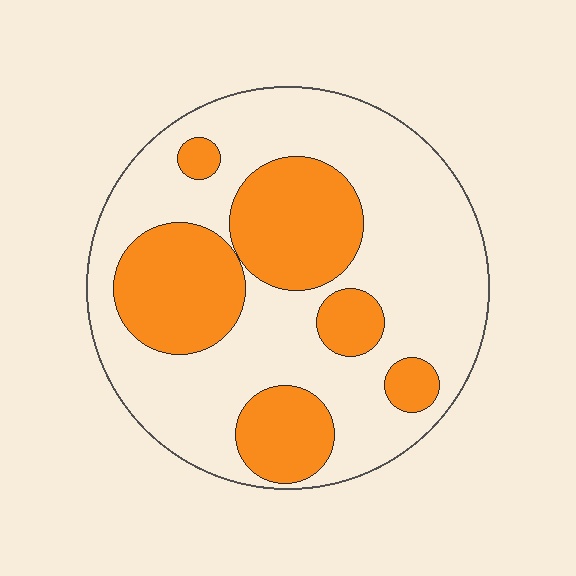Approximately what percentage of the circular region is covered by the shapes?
Approximately 35%.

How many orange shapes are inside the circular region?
6.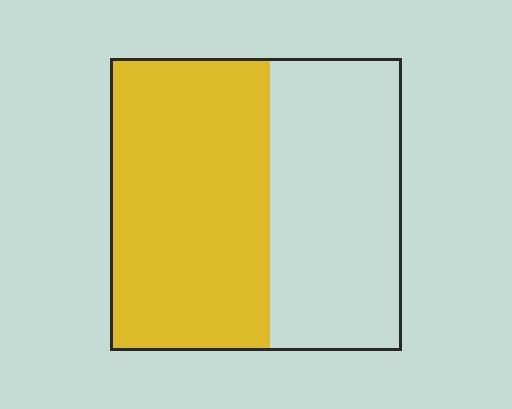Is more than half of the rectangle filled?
Yes.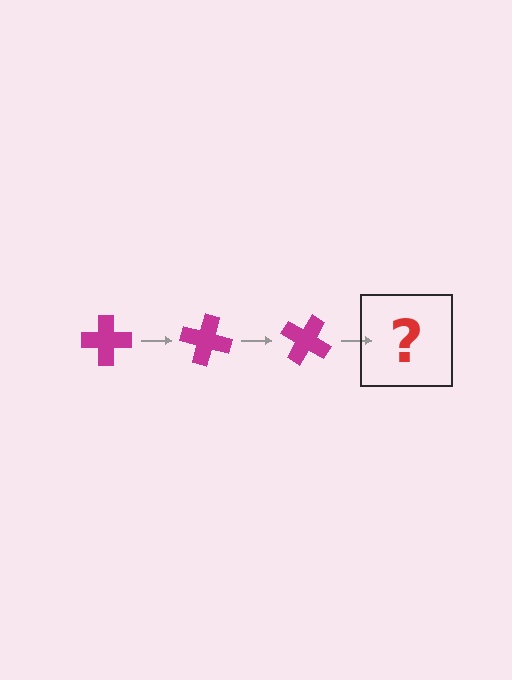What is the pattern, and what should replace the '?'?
The pattern is that the cross rotates 15 degrees each step. The '?' should be a magenta cross rotated 45 degrees.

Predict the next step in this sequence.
The next step is a magenta cross rotated 45 degrees.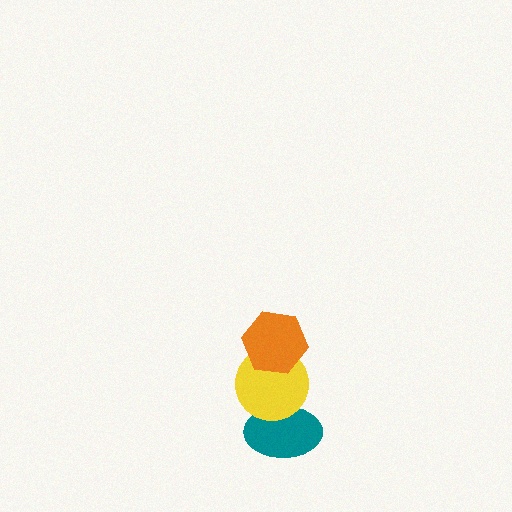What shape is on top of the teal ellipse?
The yellow circle is on top of the teal ellipse.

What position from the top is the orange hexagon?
The orange hexagon is 1st from the top.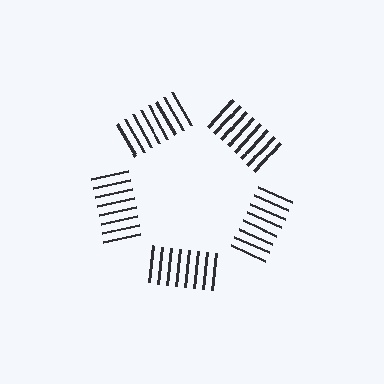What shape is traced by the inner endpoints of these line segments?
An illusory pentagon — the line segments terminate on its edges but no continuous stroke is drawn.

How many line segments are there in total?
40 — 8 along each of the 5 edges.